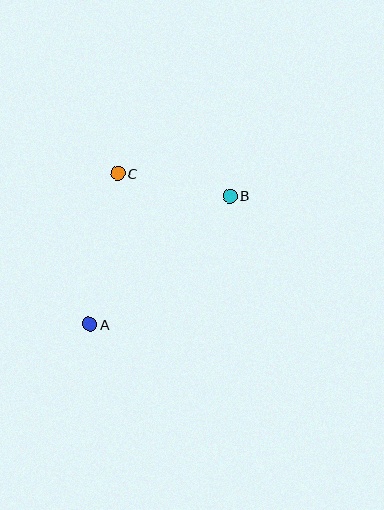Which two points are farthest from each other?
Points A and B are farthest from each other.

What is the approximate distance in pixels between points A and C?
The distance between A and C is approximately 154 pixels.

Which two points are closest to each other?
Points B and C are closest to each other.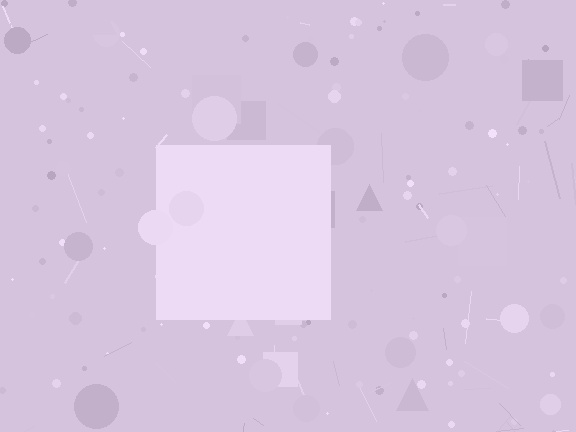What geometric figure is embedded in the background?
A square is embedded in the background.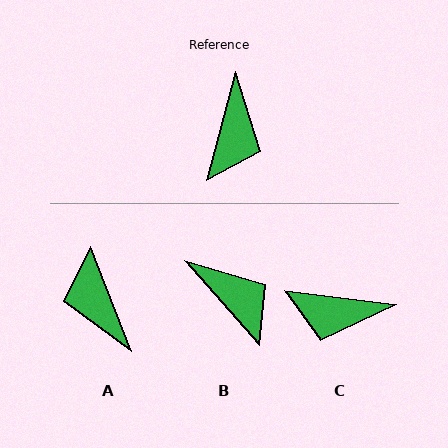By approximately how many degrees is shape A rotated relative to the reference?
Approximately 144 degrees clockwise.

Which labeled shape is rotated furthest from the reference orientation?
A, about 144 degrees away.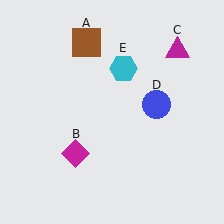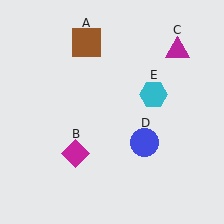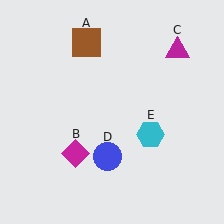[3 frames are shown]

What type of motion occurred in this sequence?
The blue circle (object D), cyan hexagon (object E) rotated clockwise around the center of the scene.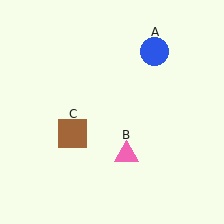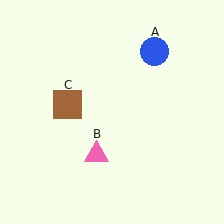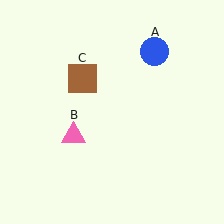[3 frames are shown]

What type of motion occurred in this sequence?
The pink triangle (object B), brown square (object C) rotated clockwise around the center of the scene.